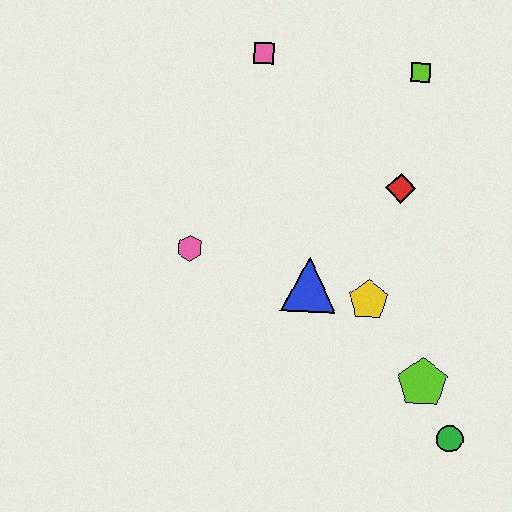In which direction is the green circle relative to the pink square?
The green circle is below the pink square.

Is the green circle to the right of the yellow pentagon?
Yes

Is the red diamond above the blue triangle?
Yes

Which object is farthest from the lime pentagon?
The pink square is farthest from the lime pentagon.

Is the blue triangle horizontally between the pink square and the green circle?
Yes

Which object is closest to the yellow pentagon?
The blue triangle is closest to the yellow pentagon.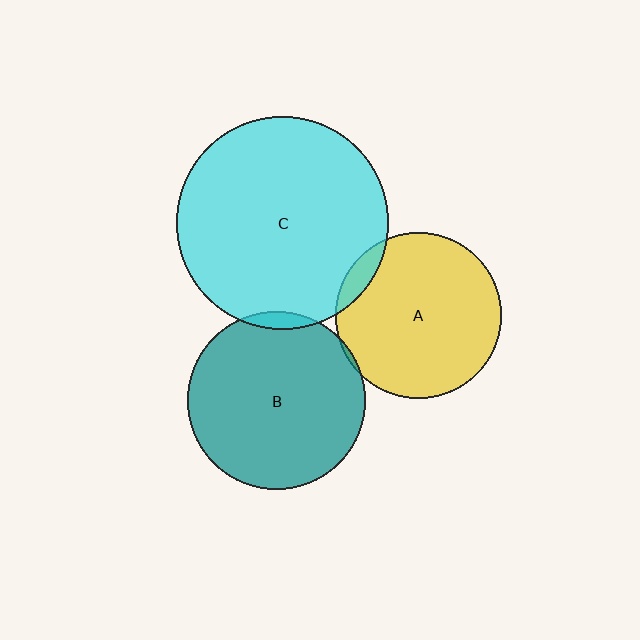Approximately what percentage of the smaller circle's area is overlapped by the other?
Approximately 5%.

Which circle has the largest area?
Circle C (cyan).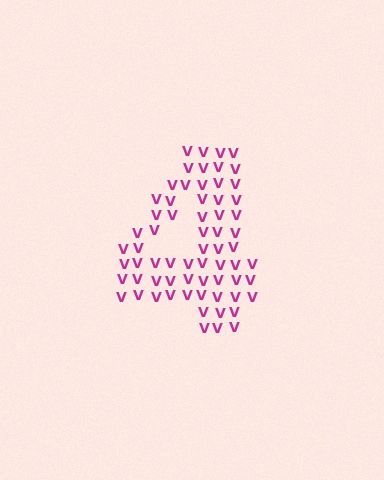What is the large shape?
The large shape is the digit 4.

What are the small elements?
The small elements are letter V's.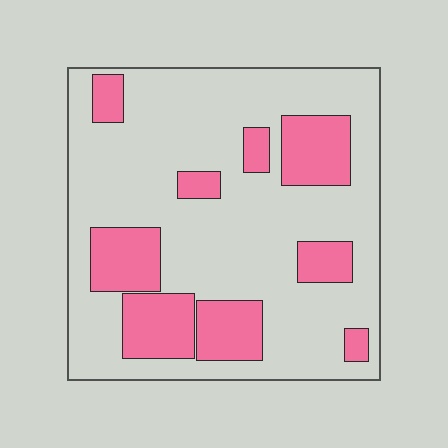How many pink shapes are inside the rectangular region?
9.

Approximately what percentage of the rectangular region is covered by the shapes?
Approximately 25%.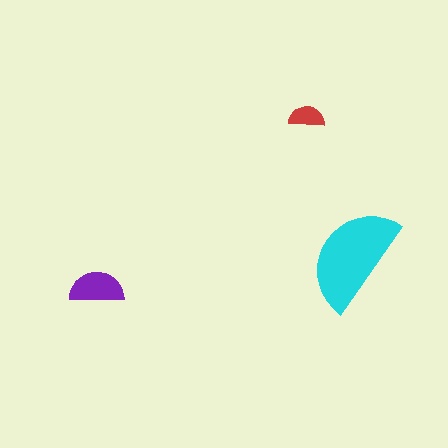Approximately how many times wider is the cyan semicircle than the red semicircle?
About 3 times wider.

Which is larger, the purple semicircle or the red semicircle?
The purple one.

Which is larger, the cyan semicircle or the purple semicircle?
The cyan one.